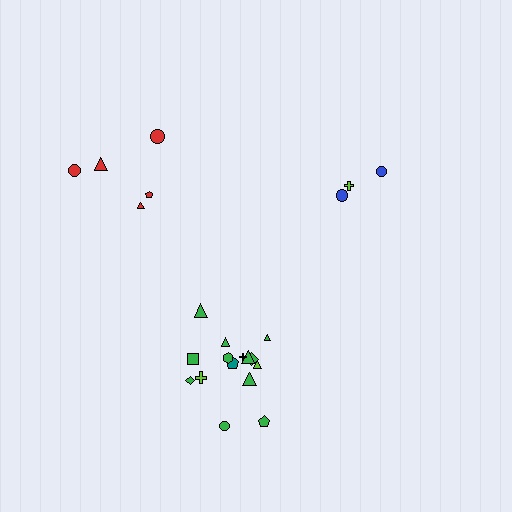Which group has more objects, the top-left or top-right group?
The top-left group.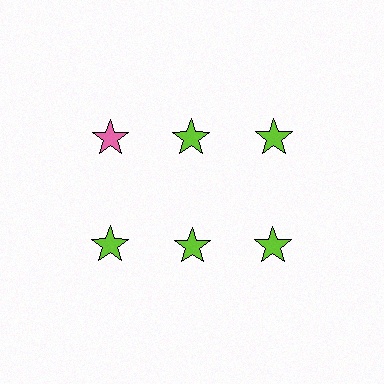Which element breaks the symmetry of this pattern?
The pink star in the top row, leftmost column breaks the symmetry. All other shapes are lime stars.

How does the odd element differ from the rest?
It has a different color: pink instead of lime.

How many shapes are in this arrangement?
There are 6 shapes arranged in a grid pattern.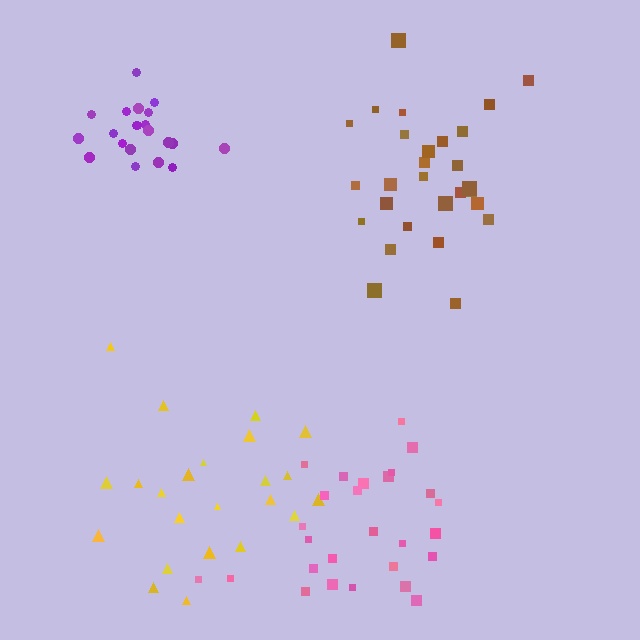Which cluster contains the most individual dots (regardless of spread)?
Brown (30).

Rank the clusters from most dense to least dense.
purple, brown, pink, yellow.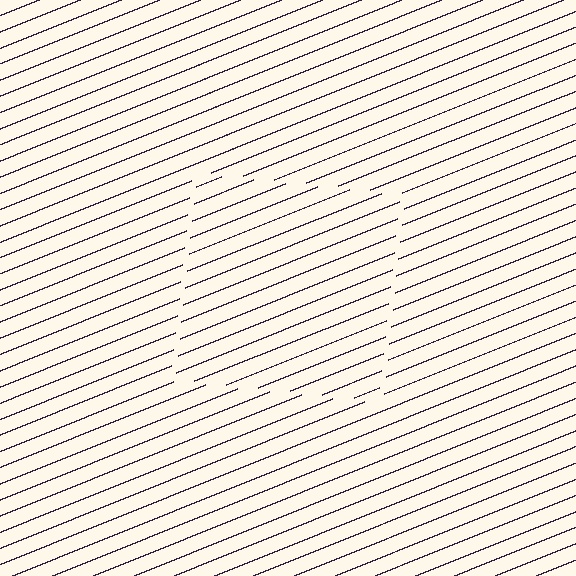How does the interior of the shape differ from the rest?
The interior of the shape contains the same grating, shifted by half a period — the contour is defined by the phase discontinuity where line-ends from the inner and outer gratings abut.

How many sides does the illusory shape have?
4 sides — the line-ends trace a square.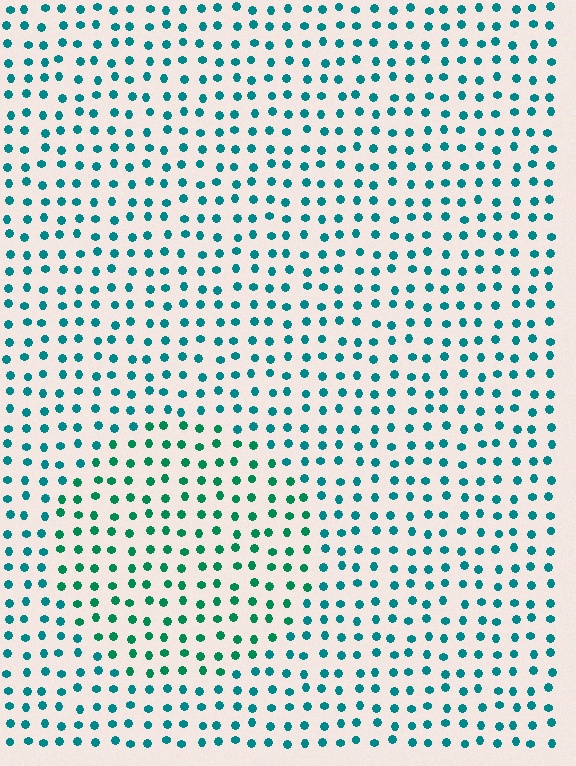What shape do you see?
I see a circle.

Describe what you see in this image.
The image is filled with small teal elements in a uniform arrangement. A circle-shaped region is visible where the elements are tinted to a slightly different hue, forming a subtle color boundary.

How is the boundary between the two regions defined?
The boundary is defined purely by a slight shift in hue (about 25 degrees). Spacing, size, and orientation are identical on both sides.